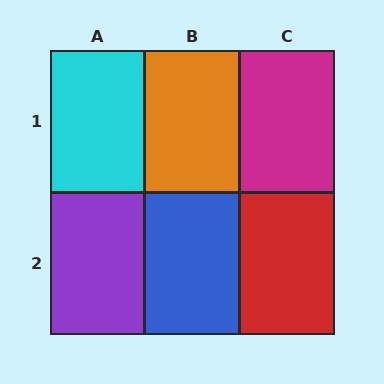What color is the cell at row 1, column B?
Orange.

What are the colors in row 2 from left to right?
Purple, blue, red.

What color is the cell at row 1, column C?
Magenta.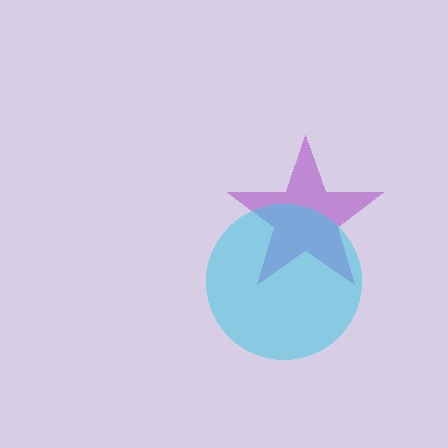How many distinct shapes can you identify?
There are 2 distinct shapes: a purple star, a cyan circle.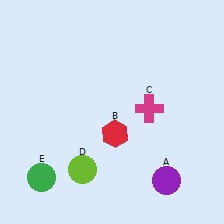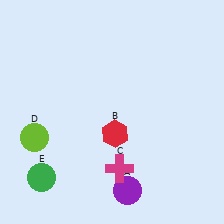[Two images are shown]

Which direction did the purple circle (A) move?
The purple circle (A) moved left.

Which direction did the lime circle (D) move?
The lime circle (D) moved left.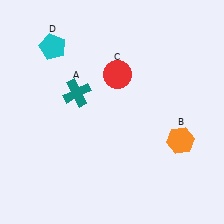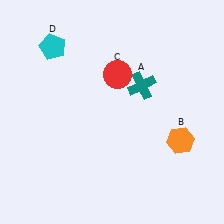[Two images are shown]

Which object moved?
The teal cross (A) moved right.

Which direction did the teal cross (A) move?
The teal cross (A) moved right.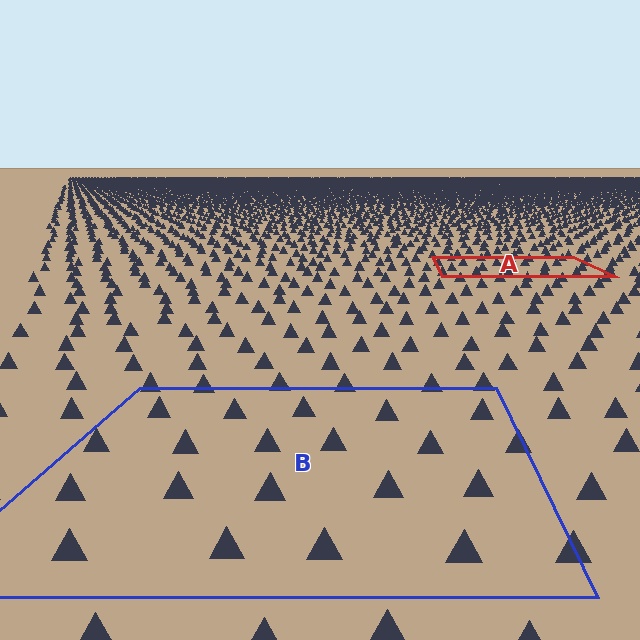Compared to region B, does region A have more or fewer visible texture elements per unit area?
Region A has more texture elements per unit area — they are packed more densely because it is farther away.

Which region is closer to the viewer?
Region B is closer. The texture elements there are larger and more spread out.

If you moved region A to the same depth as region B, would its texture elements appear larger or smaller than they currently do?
They would appear larger. At a closer depth, the same texture elements are projected at a bigger on-screen size.